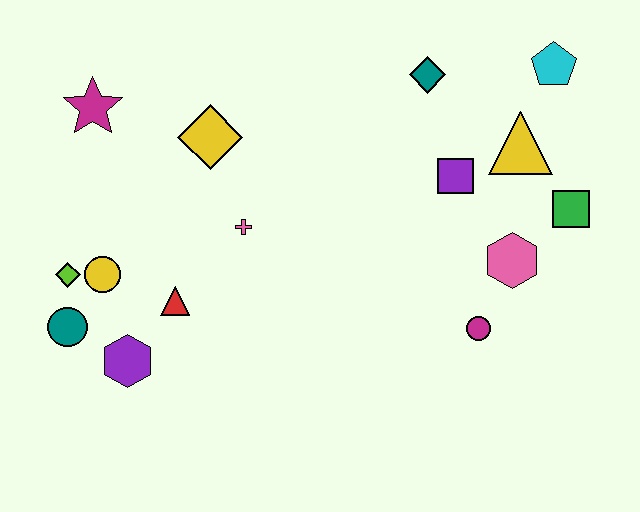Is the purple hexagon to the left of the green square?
Yes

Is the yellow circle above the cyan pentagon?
No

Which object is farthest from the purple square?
The teal circle is farthest from the purple square.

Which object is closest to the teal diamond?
The purple square is closest to the teal diamond.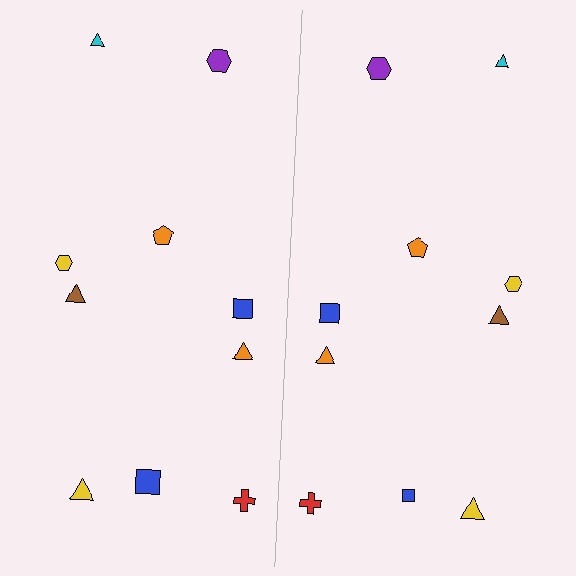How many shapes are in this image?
There are 20 shapes in this image.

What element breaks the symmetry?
The blue square on the right side has a different size than its mirror counterpart.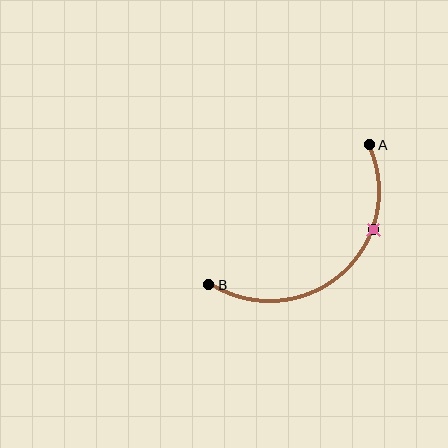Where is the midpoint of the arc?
The arc midpoint is the point on the curve farthest from the straight line joining A and B. It sits below and to the right of that line.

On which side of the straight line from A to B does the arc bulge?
The arc bulges below and to the right of the straight line connecting A and B.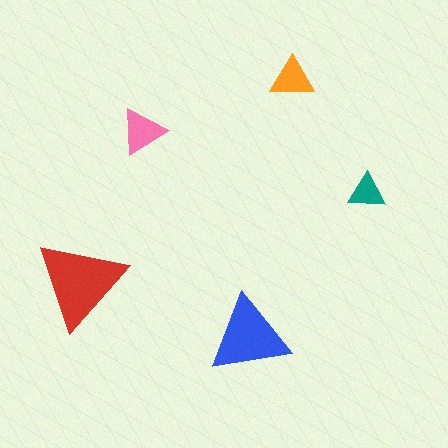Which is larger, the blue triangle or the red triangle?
The red one.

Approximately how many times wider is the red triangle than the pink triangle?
About 2 times wider.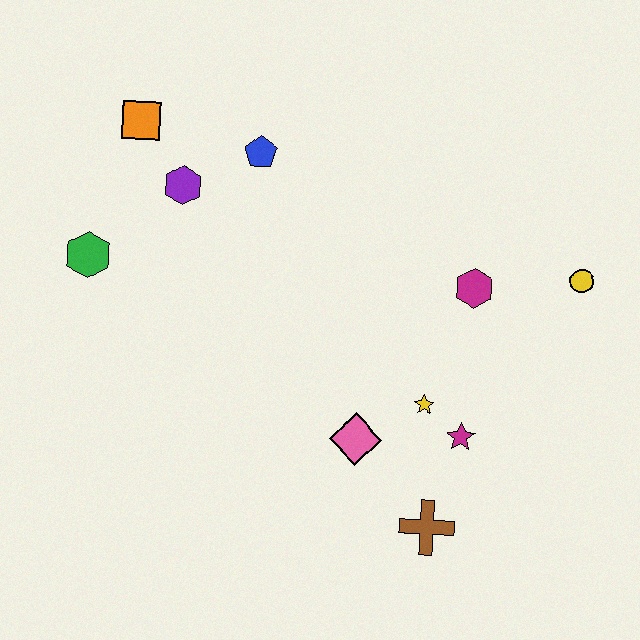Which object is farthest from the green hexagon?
The yellow circle is farthest from the green hexagon.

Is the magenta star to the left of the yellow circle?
Yes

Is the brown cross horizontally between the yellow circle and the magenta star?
No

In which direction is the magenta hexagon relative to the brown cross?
The magenta hexagon is above the brown cross.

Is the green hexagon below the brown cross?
No